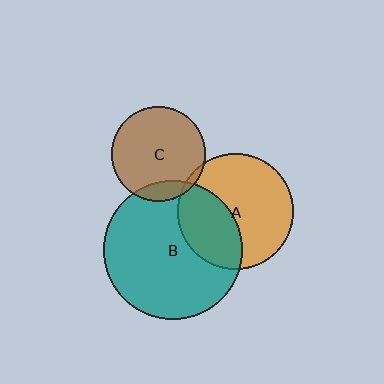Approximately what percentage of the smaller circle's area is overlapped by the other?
Approximately 5%.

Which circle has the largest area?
Circle B (teal).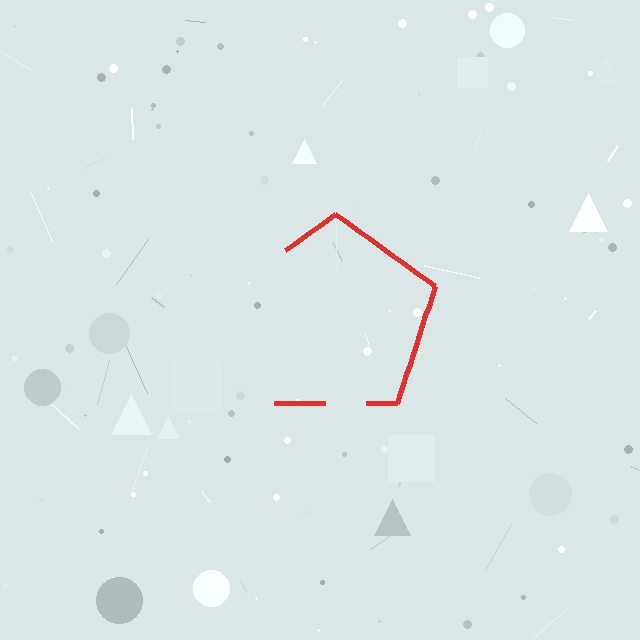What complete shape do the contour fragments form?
The contour fragments form a pentagon.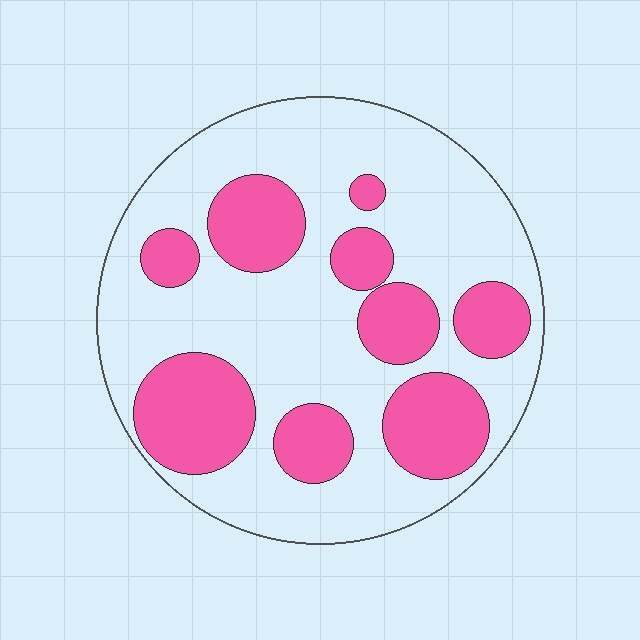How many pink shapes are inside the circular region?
9.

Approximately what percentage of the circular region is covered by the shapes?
Approximately 30%.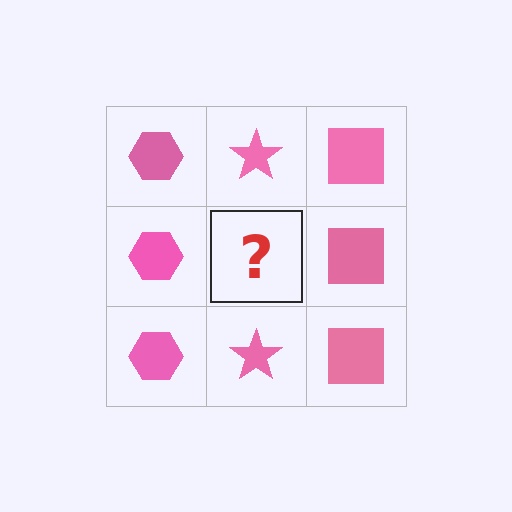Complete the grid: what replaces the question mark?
The question mark should be replaced with a pink star.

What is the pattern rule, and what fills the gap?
The rule is that each column has a consistent shape. The gap should be filled with a pink star.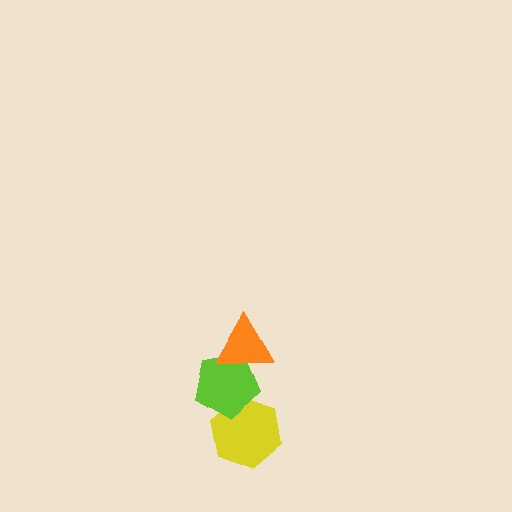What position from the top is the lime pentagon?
The lime pentagon is 2nd from the top.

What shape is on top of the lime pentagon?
The orange triangle is on top of the lime pentagon.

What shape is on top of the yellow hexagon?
The lime pentagon is on top of the yellow hexagon.